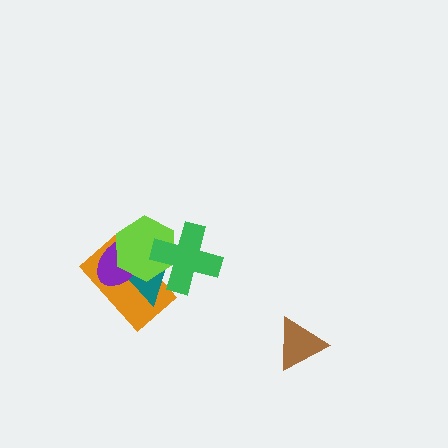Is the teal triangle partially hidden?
Yes, it is partially covered by another shape.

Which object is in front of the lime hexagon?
The green cross is in front of the lime hexagon.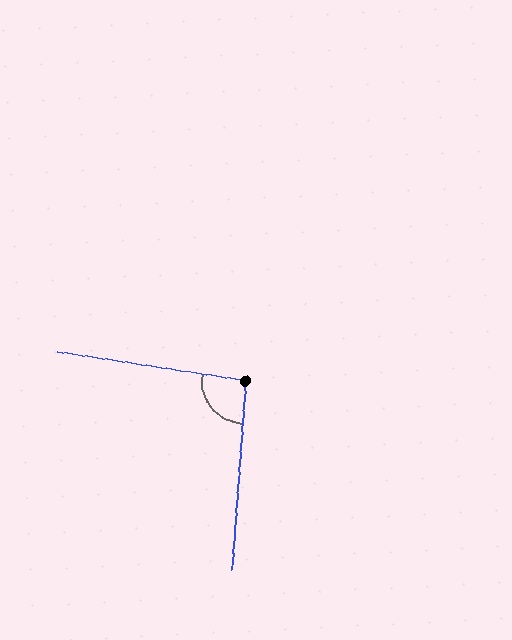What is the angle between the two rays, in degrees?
Approximately 95 degrees.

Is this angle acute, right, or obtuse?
It is approximately a right angle.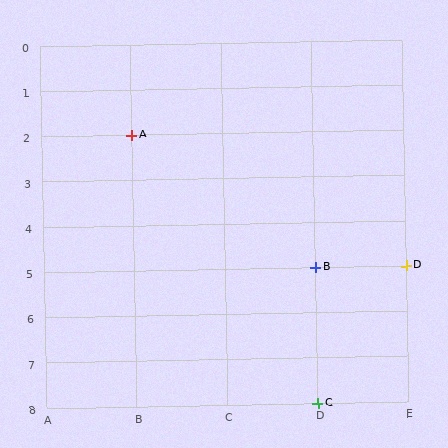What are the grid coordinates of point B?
Point B is at grid coordinates (D, 5).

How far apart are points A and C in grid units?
Points A and C are 2 columns and 6 rows apart (about 6.3 grid units diagonally).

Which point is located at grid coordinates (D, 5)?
Point B is at (D, 5).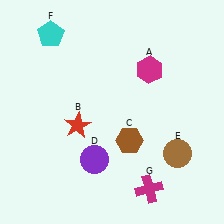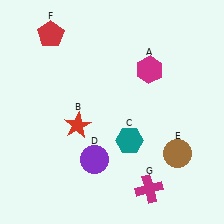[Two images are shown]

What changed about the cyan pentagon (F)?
In Image 1, F is cyan. In Image 2, it changed to red.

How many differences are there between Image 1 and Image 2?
There are 2 differences between the two images.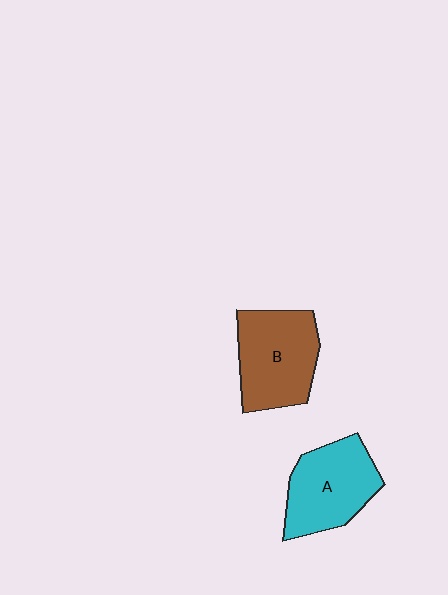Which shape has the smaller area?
Shape A (cyan).